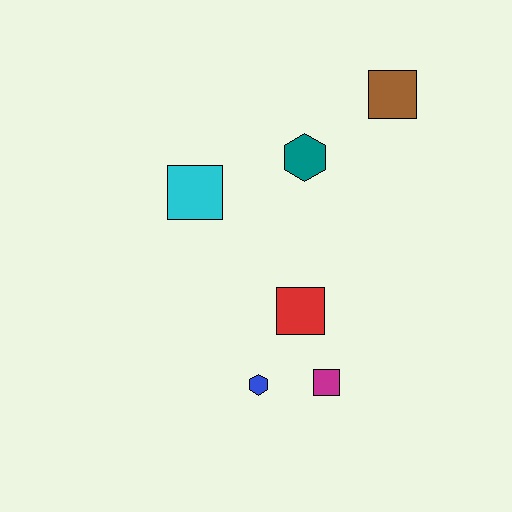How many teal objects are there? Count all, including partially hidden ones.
There is 1 teal object.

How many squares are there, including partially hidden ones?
There are 4 squares.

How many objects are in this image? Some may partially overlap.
There are 6 objects.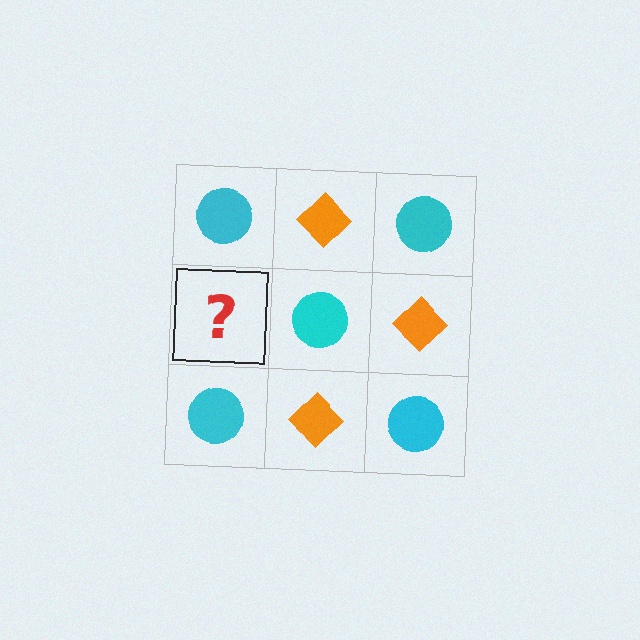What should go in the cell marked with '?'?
The missing cell should contain an orange diamond.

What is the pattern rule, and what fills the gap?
The rule is that it alternates cyan circle and orange diamond in a checkerboard pattern. The gap should be filled with an orange diamond.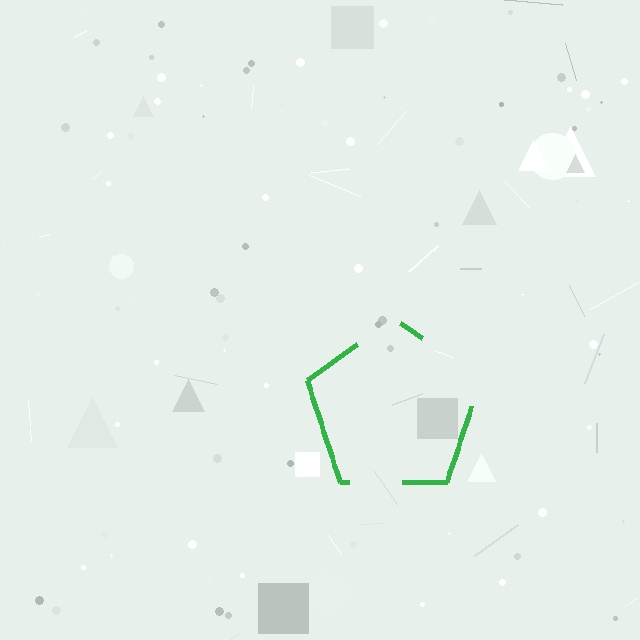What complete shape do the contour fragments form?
The contour fragments form a pentagon.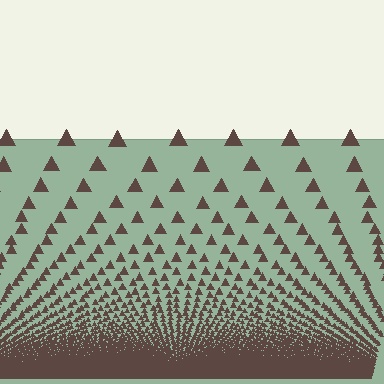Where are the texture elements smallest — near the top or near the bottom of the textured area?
Near the bottom.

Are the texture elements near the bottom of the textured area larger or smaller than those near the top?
Smaller. The gradient is inverted — elements near the bottom are smaller and denser.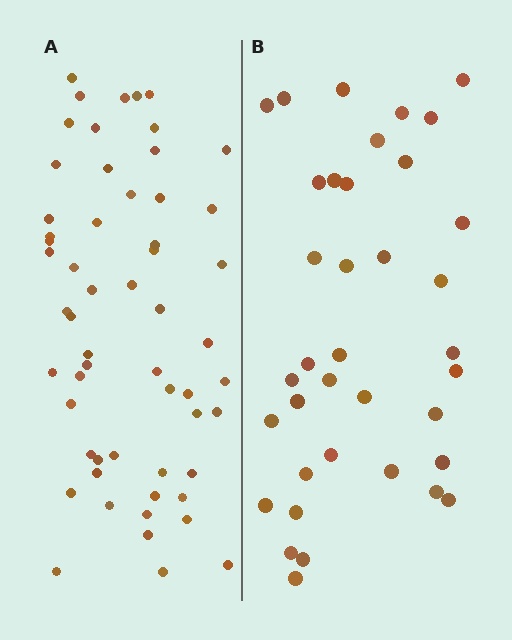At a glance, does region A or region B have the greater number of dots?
Region A (the left region) has more dots.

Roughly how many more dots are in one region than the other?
Region A has approximately 20 more dots than region B.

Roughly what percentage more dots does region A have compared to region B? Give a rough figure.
About 55% more.